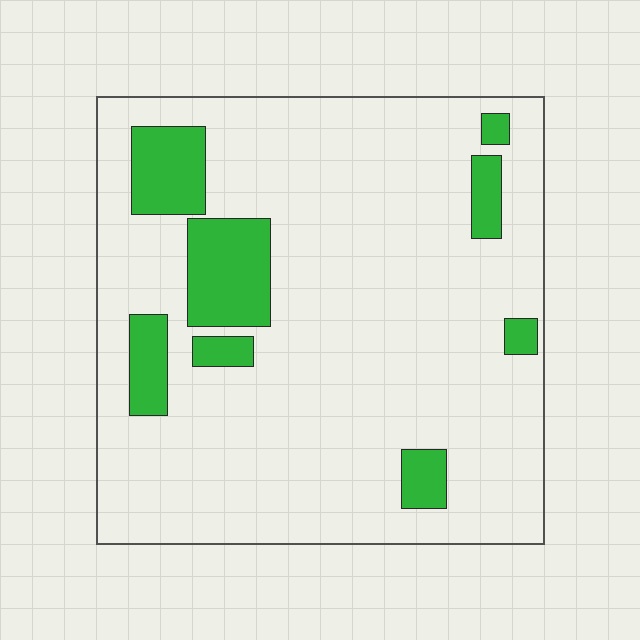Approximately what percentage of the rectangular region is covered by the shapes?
Approximately 15%.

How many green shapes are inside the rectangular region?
8.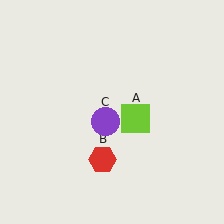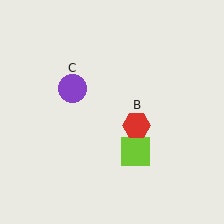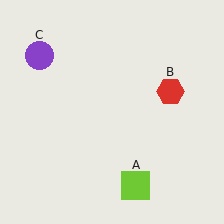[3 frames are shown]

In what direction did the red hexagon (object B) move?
The red hexagon (object B) moved up and to the right.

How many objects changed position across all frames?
3 objects changed position: lime square (object A), red hexagon (object B), purple circle (object C).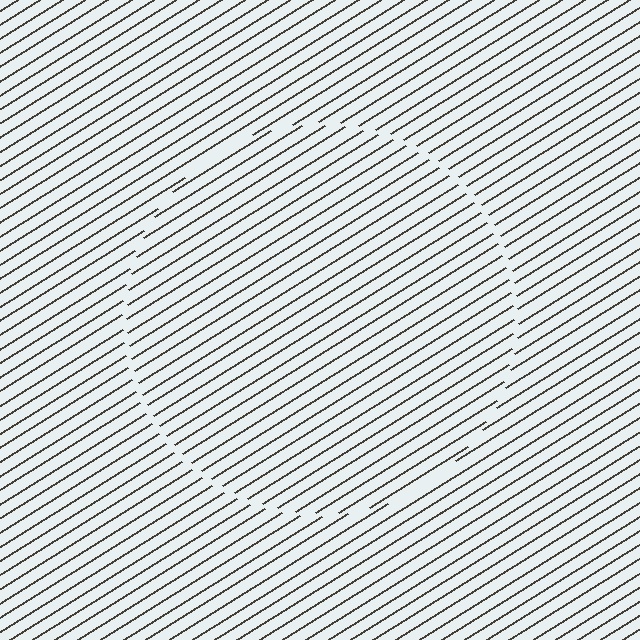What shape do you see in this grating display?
An illusory circle. The interior of the shape contains the same grating, shifted by half a period — the contour is defined by the phase discontinuity where line-ends from the inner and outer gratings abut.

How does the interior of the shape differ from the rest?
The interior of the shape contains the same grating, shifted by half a period — the contour is defined by the phase discontinuity where line-ends from the inner and outer gratings abut.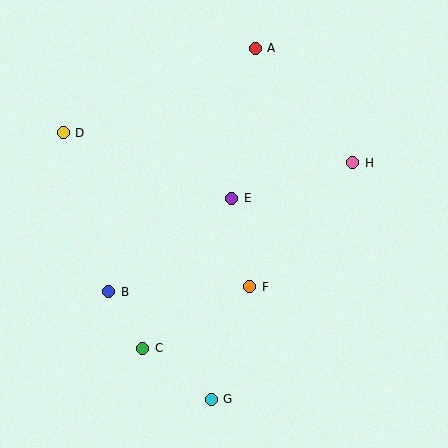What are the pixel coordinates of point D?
Point D is at (63, 133).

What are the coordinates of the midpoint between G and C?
The midpoint between G and C is at (177, 374).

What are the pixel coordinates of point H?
Point H is at (353, 163).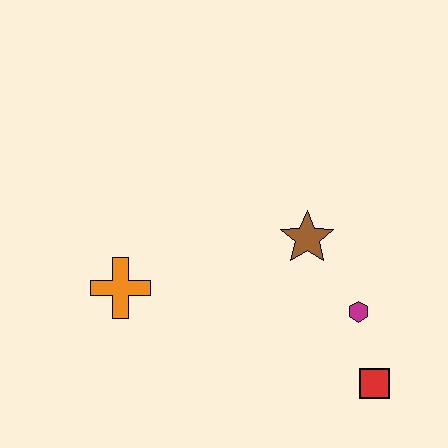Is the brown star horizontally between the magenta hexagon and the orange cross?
Yes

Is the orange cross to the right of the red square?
No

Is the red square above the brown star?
No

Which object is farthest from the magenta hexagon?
The orange cross is farthest from the magenta hexagon.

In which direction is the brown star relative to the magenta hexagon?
The brown star is above the magenta hexagon.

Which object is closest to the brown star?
The magenta hexagon is closest to the brown star.